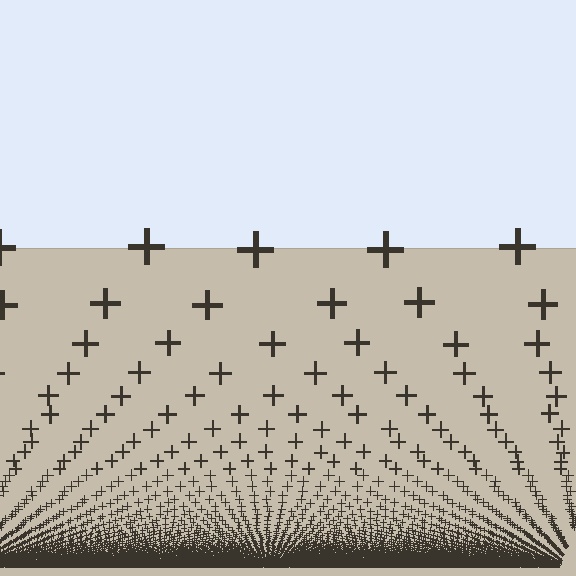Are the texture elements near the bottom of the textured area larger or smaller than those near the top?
Smaller. The gradient is inverted — elements near the bottom are smaller and denser.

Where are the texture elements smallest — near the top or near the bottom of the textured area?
Near the bottom.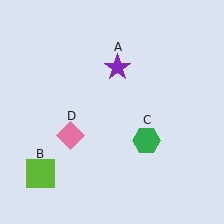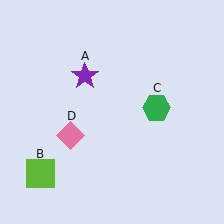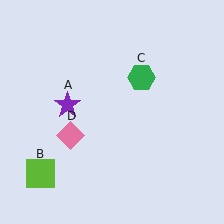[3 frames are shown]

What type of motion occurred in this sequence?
The purple star (object A), green hexagon (object C) rotated counterclockwise around the center of the scene.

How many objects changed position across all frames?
2 objects changed position: purple star (object A), green hexagon (object C).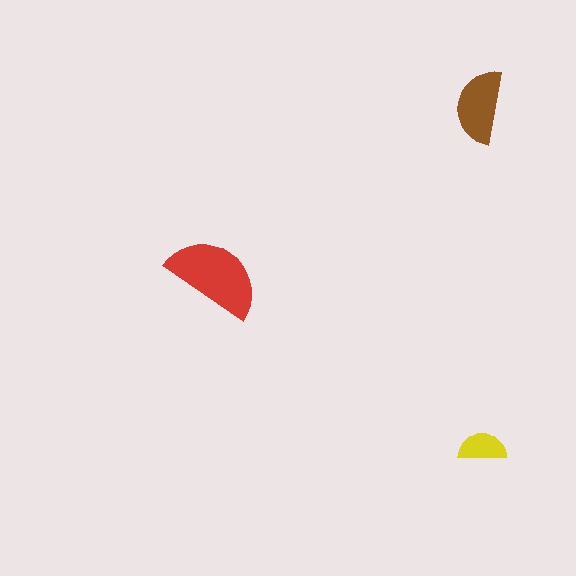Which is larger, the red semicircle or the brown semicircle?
The red one.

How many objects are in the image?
There are 3 objects in the image.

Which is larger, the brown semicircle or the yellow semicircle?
The brown one.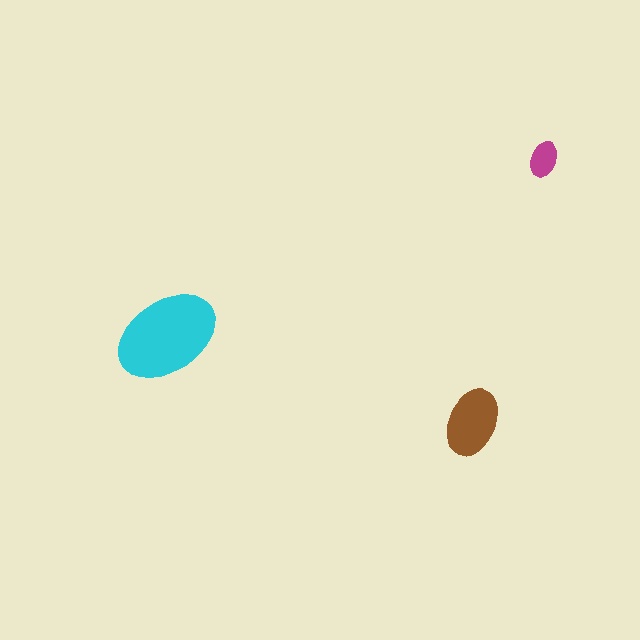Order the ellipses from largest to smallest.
the cyan one, the brown one, the magenta one.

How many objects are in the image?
There are 3 objects in the image.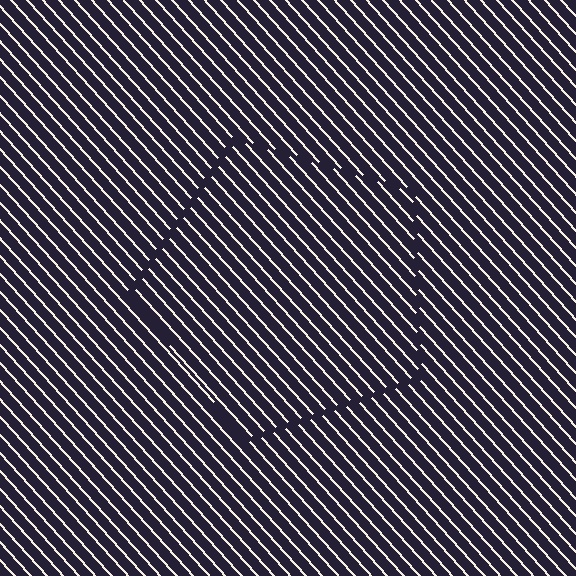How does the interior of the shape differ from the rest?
The interior of the shape contains the same grating, shifted by half a period — the contour is defined by the phase discontinuity where line-ends from the inner and outer gratings abut.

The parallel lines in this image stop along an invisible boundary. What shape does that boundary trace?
An illusory pentagon. The interior of the shape contains the same grating, shifted by half a period — the contour is defined by the phase discontinuity where line-ends from the inner and outer gratings abut.